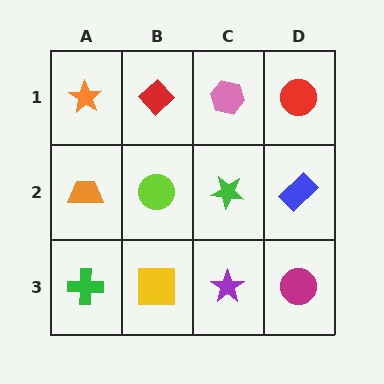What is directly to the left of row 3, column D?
A purple star.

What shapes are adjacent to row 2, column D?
A red circle (row 1, column D), a magenta circle (row 3, column D), a green star (row 2, column C).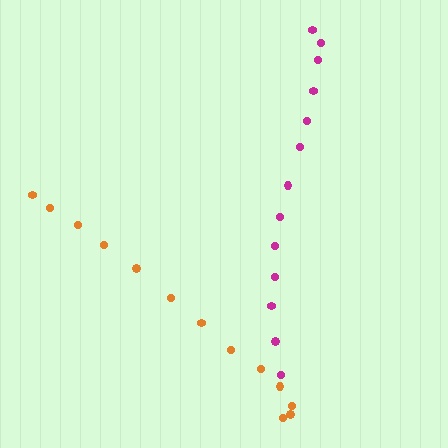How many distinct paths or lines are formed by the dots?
There are 2 distinct paths.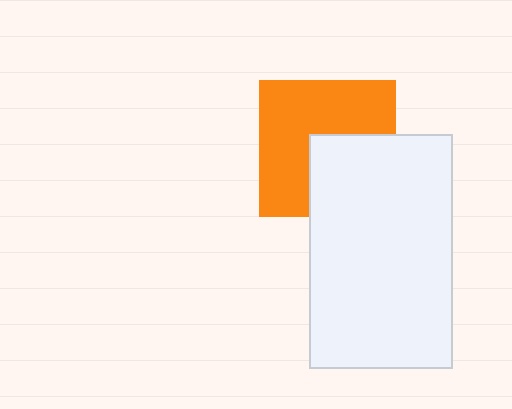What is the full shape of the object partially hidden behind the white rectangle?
The partially hidden object is an orange square.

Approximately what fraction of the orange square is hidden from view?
Roughly 38% of the orange square is hidden behind the white rectangle.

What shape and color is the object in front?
The object in front is a white rectangle.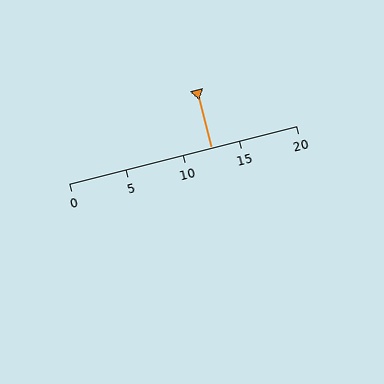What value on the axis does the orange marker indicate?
The marker indicates approximately 12.5.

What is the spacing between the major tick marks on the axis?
The major ticks are spaced 5 apart.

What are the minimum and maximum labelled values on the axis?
The axis runs from 0 to 20.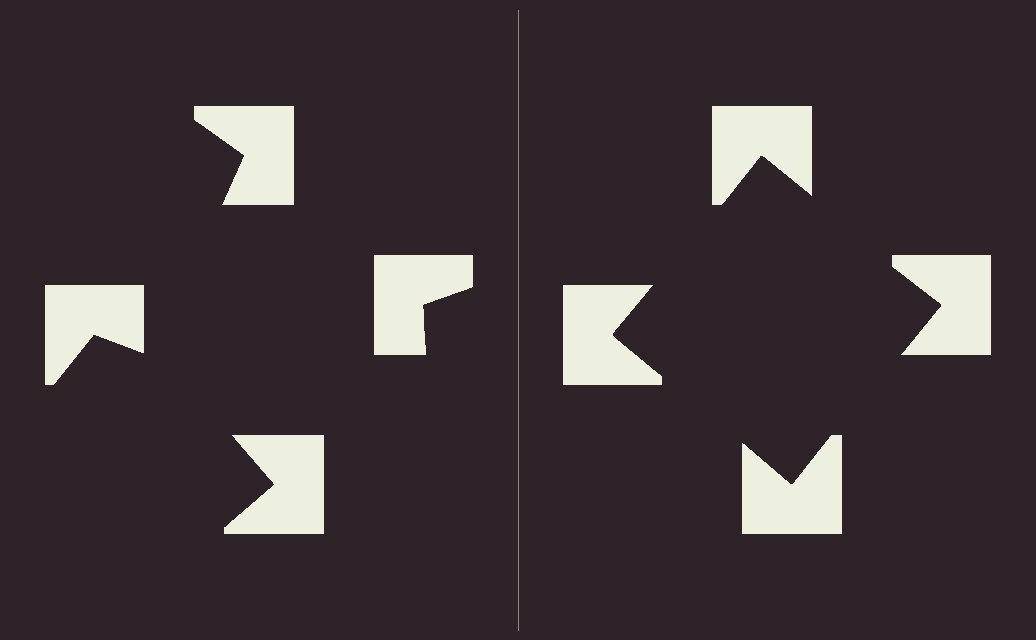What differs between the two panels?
The notched squares are positioned identically on both sides; only the wedge orientations differ. On the right they align to a square; on the left they are misaligned.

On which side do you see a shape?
An illusory square appears on the right side. On the left side the wedge cuts are rotated, so no coherent shape forms.